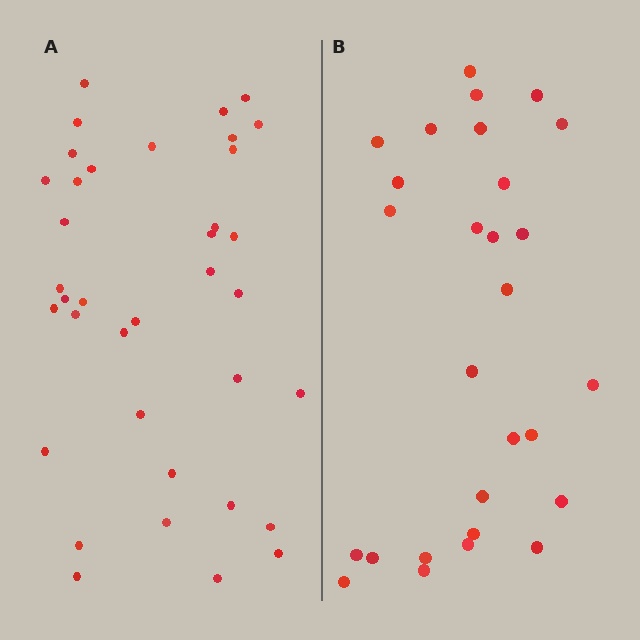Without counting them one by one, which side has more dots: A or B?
Region A (the left region) has more dots.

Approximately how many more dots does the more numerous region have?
Region A has roughly 8 or so more dots than region B.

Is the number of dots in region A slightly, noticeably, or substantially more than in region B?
Region A has noticeably more, but not dramatically so. The ratio is roughly 1.3 to 1.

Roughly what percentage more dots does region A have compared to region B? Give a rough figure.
About 30% more.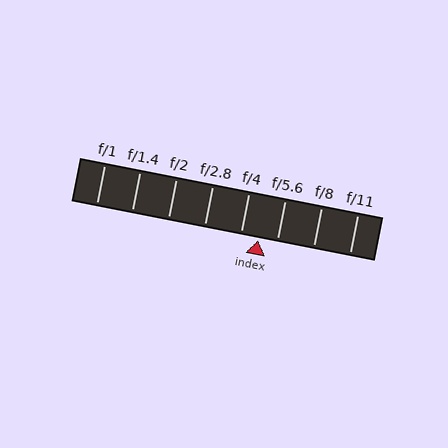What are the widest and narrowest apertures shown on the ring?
The widest aperture shown is f/1 and the narrowest is f/11.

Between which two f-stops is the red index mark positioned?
The index mark is between f/4 and f/5.6.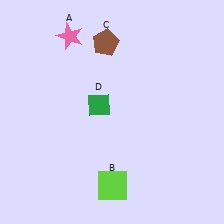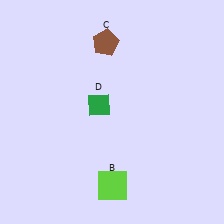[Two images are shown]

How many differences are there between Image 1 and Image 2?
There is 1 difference between the two images.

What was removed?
The pink star (A) was removed in Image 2.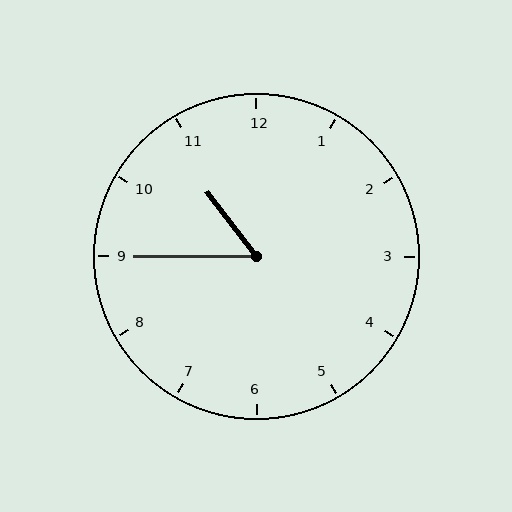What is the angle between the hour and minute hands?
Approximately 52 degrees.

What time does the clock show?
10:45.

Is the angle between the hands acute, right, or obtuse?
It is acute.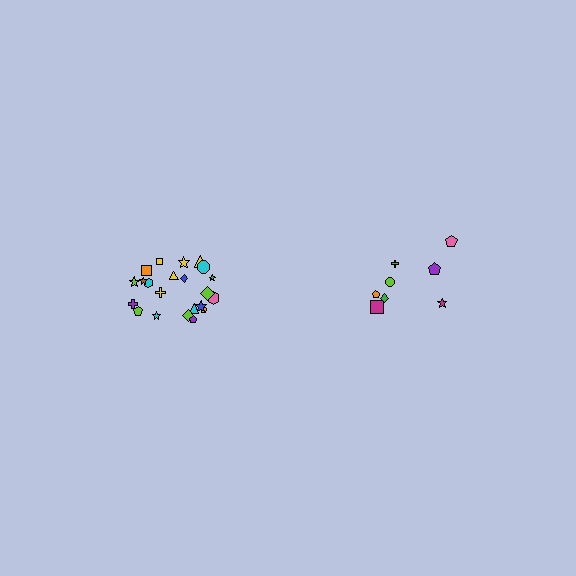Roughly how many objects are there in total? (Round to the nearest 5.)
Roughly 30 objects in total.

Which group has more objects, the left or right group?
The left group.